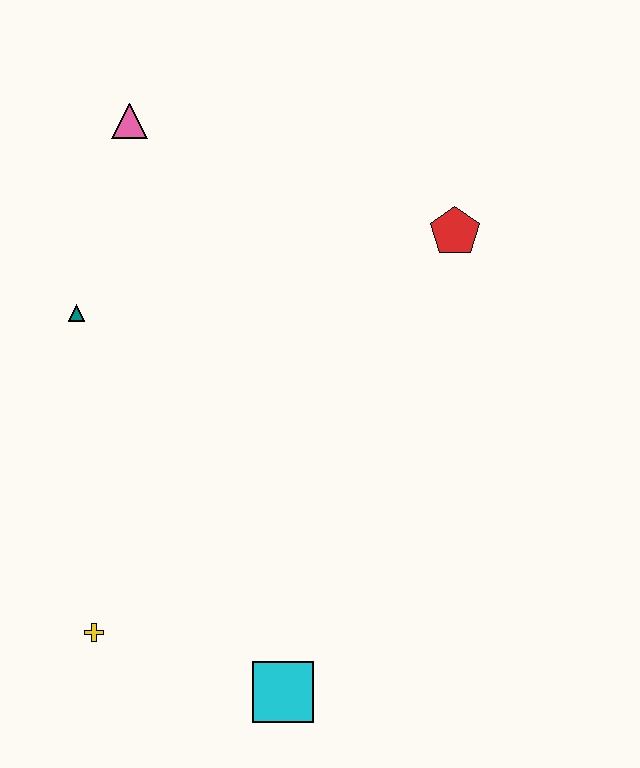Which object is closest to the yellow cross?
The cyan square is closest to the yellow cross.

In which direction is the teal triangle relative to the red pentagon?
The teal triangle is to the left of the red pentagon.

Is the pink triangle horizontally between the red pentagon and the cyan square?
No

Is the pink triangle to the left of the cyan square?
Yes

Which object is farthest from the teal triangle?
The cyan square is farthest from the teal triangle.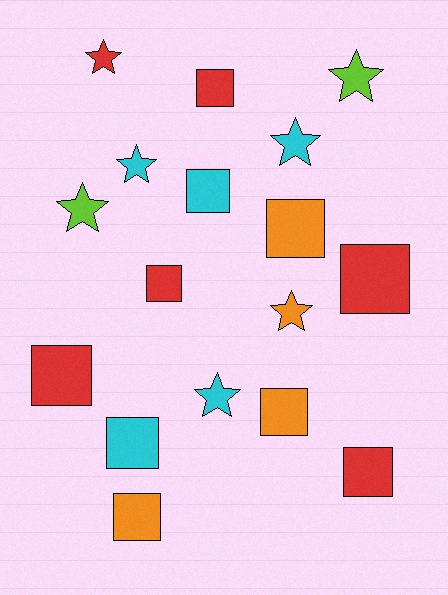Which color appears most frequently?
Red, with 6 objects.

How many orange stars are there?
There is 1 orange star.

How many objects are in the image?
There are 17 objects.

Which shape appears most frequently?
Square, with 10 objects.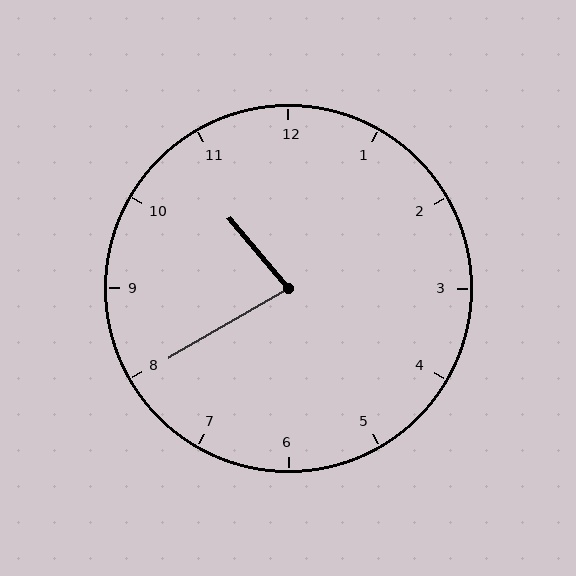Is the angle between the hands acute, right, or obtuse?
It is acute.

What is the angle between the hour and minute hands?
Approximately 80 degrees.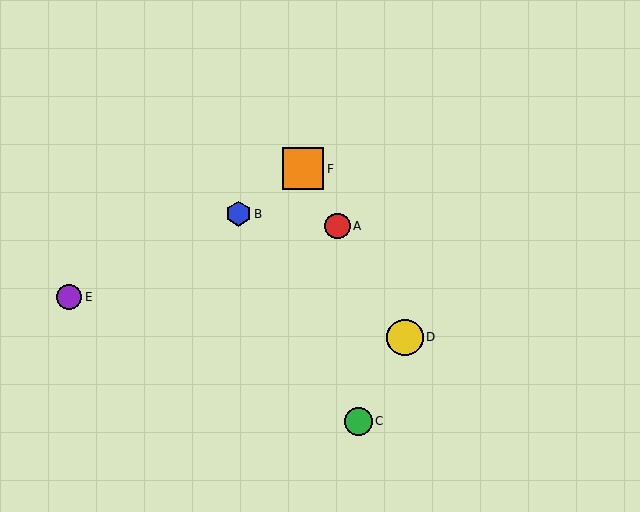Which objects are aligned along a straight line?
Objects A, D, F are aligned along a straight line.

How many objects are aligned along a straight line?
3 objects (A, D, F) are aligned along a straight line.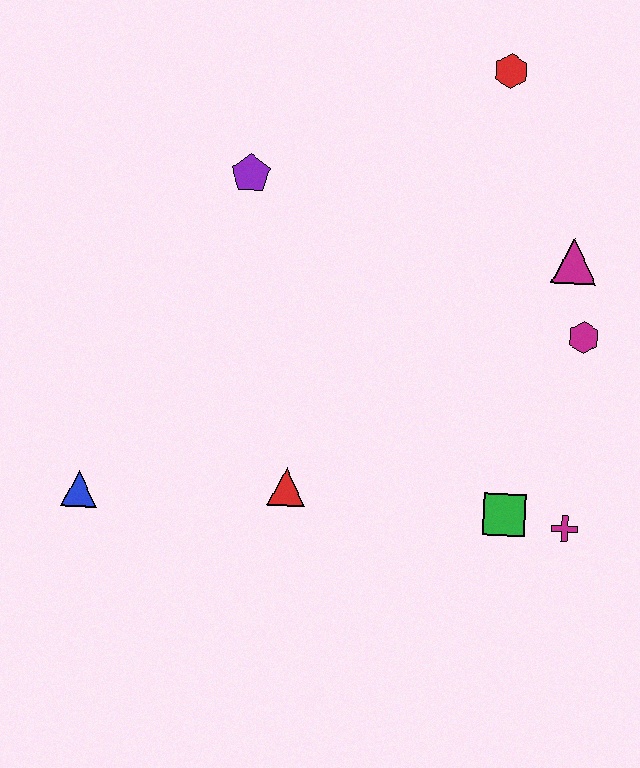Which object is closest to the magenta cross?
The green square is closest to the magenta cross.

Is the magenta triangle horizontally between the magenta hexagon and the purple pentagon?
Yes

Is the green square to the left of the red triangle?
No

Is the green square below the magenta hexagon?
Yes